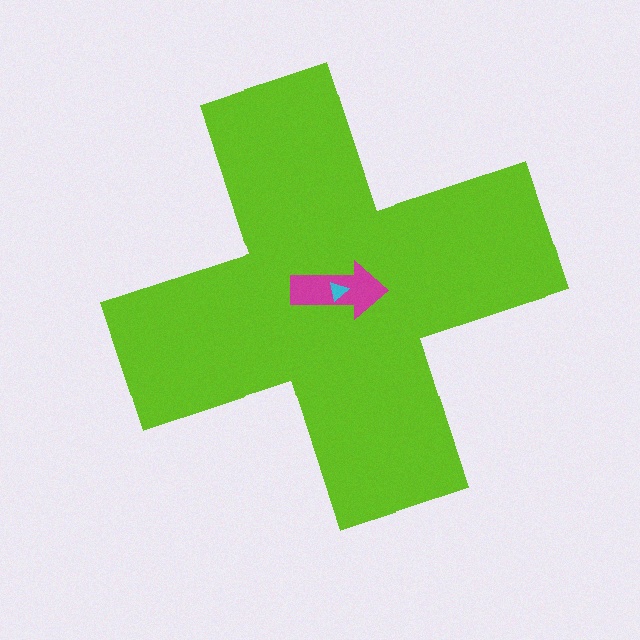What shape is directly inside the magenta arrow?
The cyan triangle.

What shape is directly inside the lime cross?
The magenta arrow.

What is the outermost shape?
The lime cross.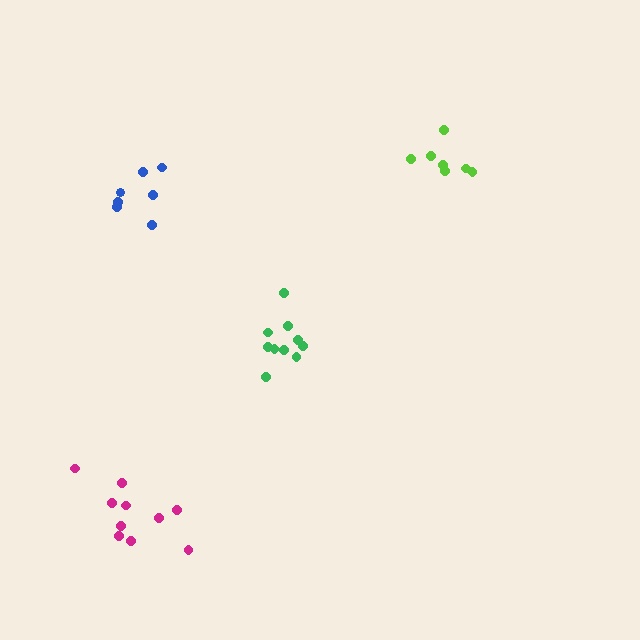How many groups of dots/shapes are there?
There are 4 groups.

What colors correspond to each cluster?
The clusters are colored: lime, green, blue, magenta.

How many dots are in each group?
Group 1: 7 dots, Group 2: 10 dots, Group 3: 7 dots, Group 4: 10 dots (34 total).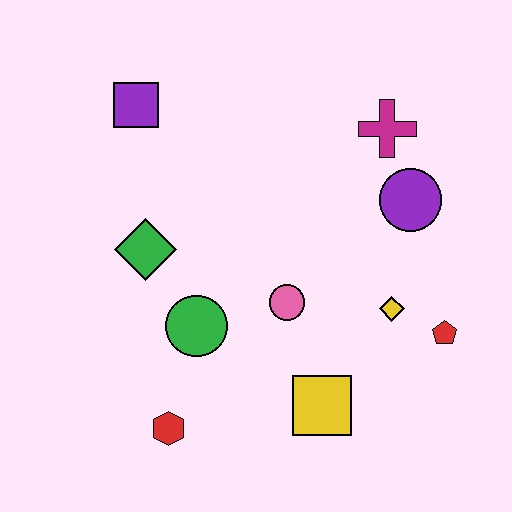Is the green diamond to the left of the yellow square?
Yes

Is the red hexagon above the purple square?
No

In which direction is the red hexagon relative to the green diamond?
The red hexagon is below the green diamond.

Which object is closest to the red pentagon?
The yellow diamond is closest to the red pentagon.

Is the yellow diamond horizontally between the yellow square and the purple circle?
Yes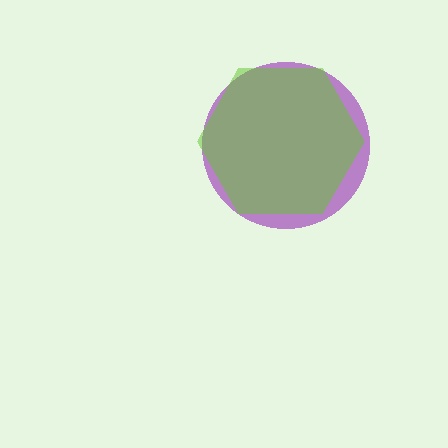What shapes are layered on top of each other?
The layered shapes are: a purple circle, a lime hexagon.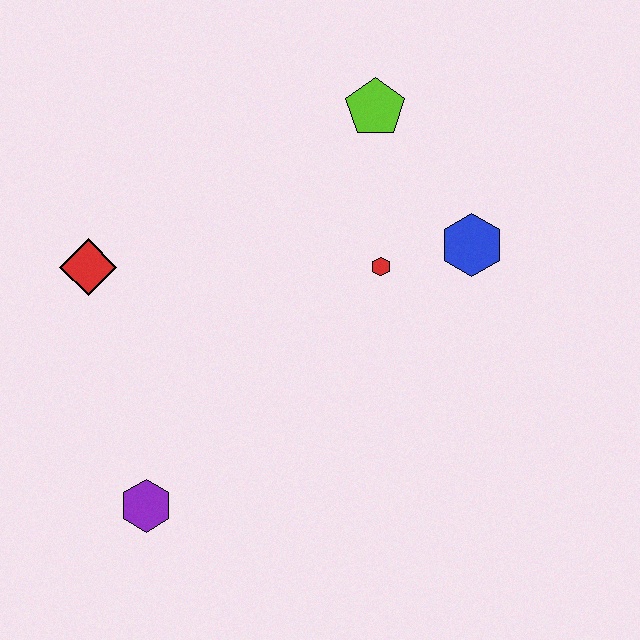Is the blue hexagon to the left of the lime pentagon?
No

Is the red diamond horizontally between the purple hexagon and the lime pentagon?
No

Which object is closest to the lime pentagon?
The red hexagon is closest to the lime pentagon.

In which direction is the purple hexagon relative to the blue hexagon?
The purple hexagon is to the left of the blue hexagon.